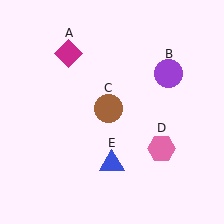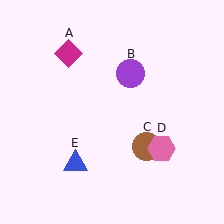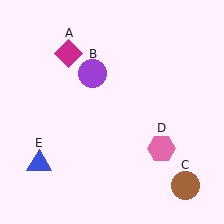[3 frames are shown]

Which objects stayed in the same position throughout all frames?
Magenta diamond (object A) and pink hexagon (object D) remained stationary.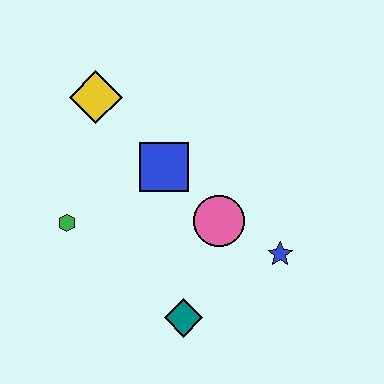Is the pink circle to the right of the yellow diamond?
Yes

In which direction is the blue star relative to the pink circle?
The blue star is to the right of the pink circle.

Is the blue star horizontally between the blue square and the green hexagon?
No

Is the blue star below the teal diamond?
No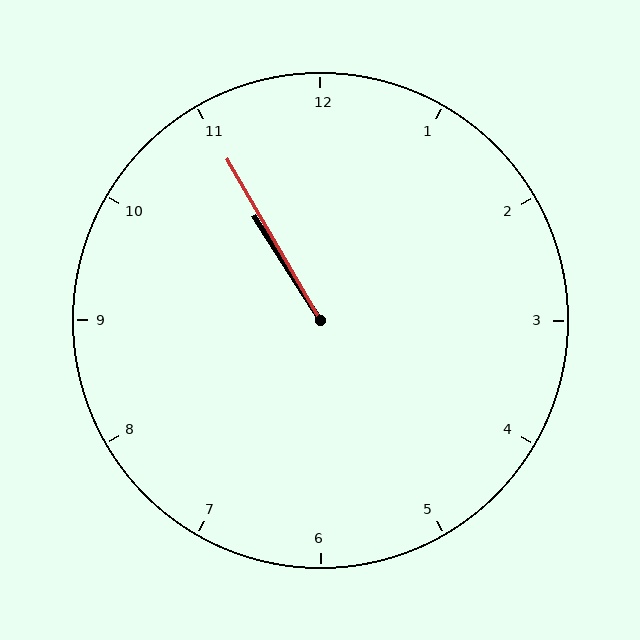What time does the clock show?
10:55.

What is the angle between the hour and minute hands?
Approximately 2 degrees.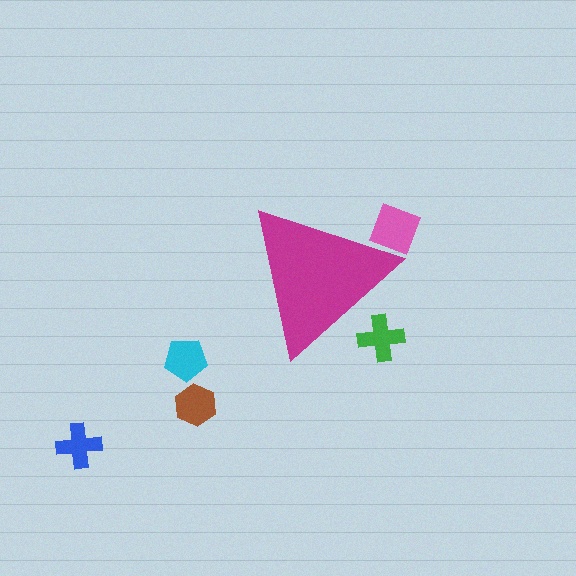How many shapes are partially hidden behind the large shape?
2 shapes are partially hidden.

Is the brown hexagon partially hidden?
No, the brown hexagon is fully visible.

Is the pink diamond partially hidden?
Yes, the pink diamond is partially hidden behind the magenta triangle.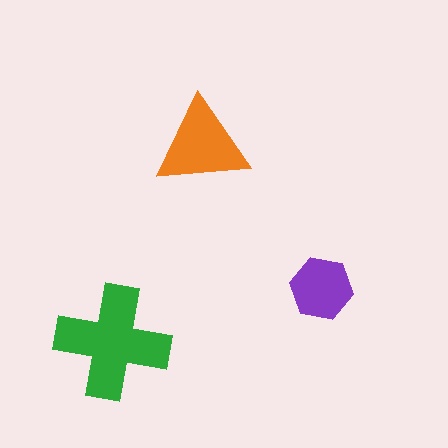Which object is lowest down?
The green cross is bottommost.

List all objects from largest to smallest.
The green cross, the orange triangle, the purple hexagon.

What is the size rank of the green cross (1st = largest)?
1st.